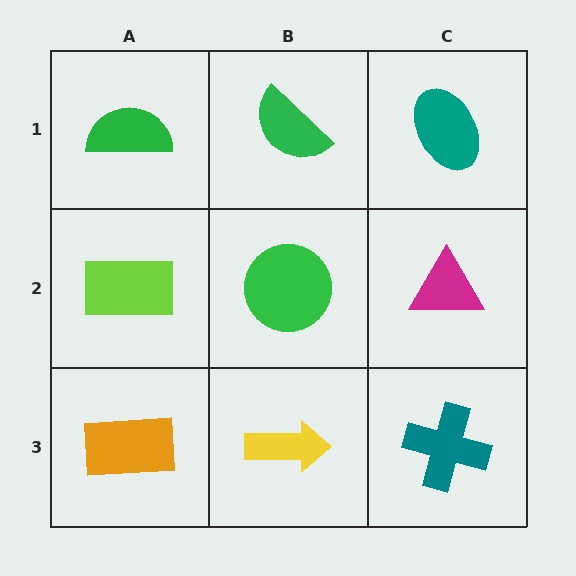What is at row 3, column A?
An orange rectangle.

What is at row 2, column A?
A lime rectangle.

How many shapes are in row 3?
3 shapes.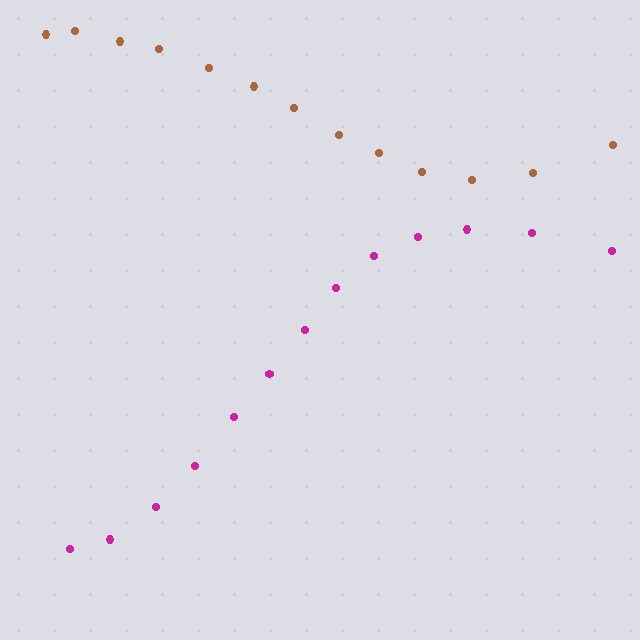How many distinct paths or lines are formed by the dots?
There are 2 distinct paths.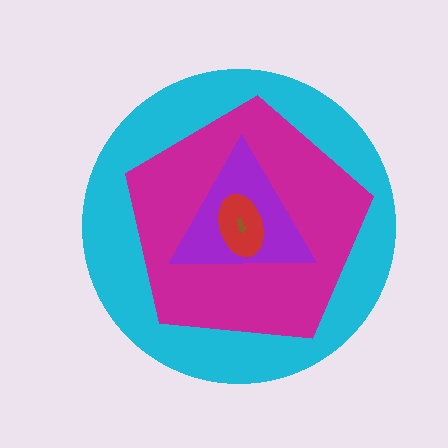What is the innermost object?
The brown arrow.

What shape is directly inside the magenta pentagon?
The purple triangle.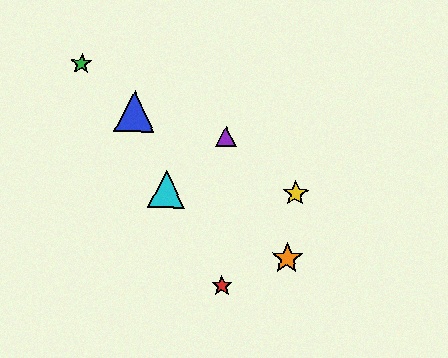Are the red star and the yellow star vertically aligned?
No, the red star is at x≈222 and the yellow star is at x≈296.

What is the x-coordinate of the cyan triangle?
The cyan triangle is at x≈167.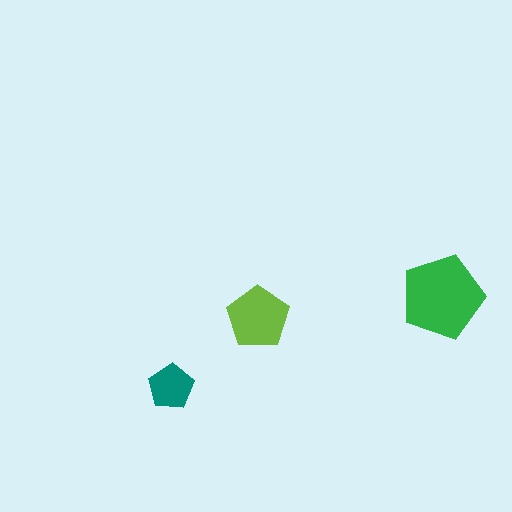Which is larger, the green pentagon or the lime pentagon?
The green one.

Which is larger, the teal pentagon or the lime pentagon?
The lime one.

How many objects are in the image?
There are 3 objects in the image.